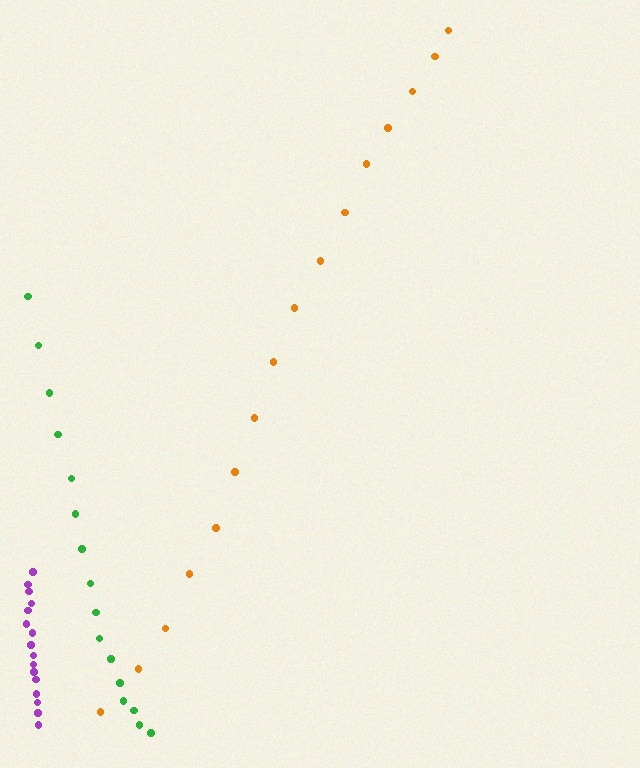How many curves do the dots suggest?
There are 3 distinct paths.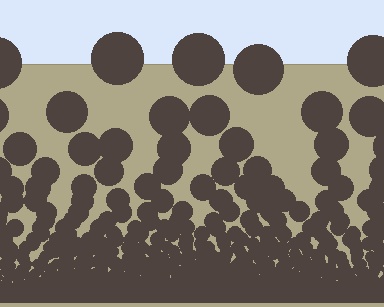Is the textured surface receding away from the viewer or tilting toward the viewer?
The surface appears to tilt toward the viewer. Texture elements get larger and sparser toward the top.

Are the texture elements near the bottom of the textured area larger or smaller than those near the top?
Smaller. The gradient is inverted — elements near the bottom are smaller and denser.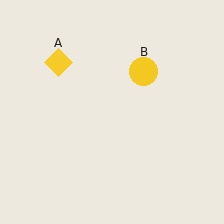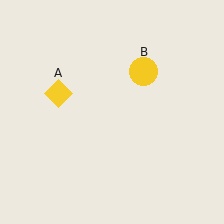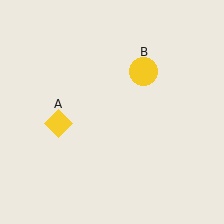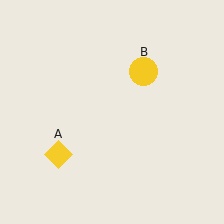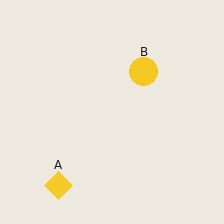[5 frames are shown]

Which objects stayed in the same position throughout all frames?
Yellow circle (object B) remained stationary.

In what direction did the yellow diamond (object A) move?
The yellow diamond (object A) moved down.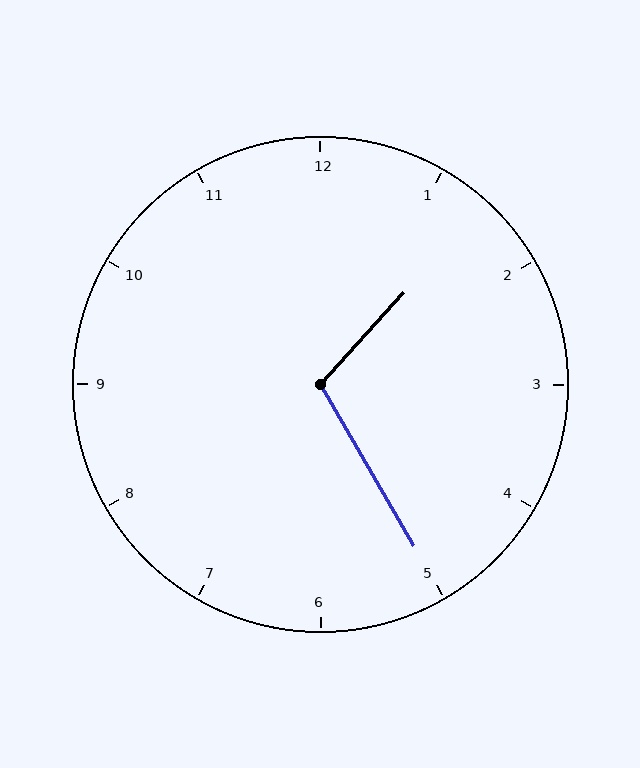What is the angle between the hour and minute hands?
Approximately 108 degrees.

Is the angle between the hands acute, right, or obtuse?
It is obtuse.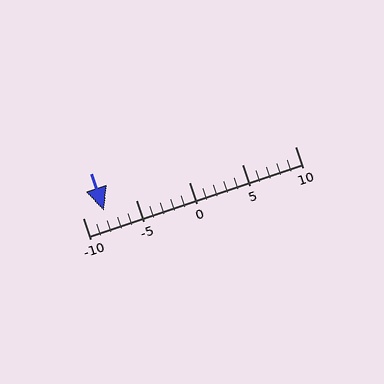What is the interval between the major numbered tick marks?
The major tick marks are spaced 5 units apart.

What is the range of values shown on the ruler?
The ruler shows values from -10 to 10.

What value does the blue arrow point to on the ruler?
The blue arrow points to approximately -8.